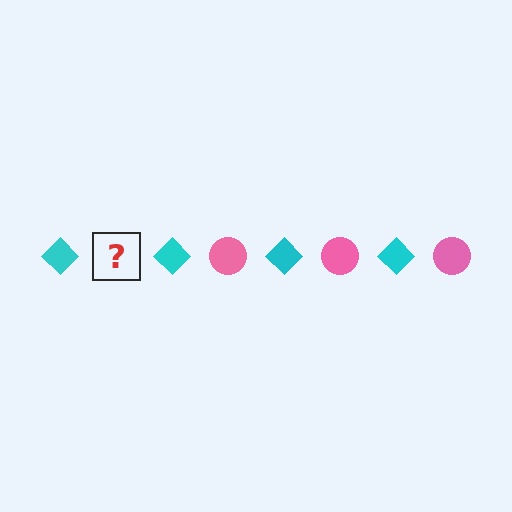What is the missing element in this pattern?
The missing element is a pink circle.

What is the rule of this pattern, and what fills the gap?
The rule is that the pattern alternates between cyan diamond and pink circle. The gap should be filled with a pink circle.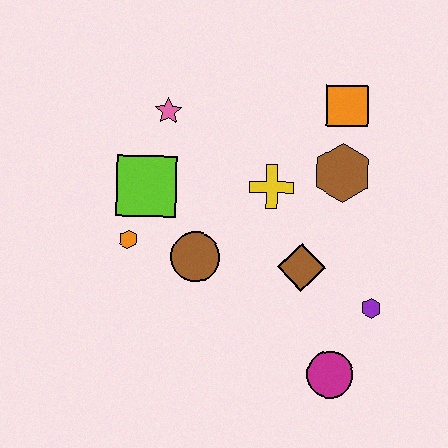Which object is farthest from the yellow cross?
The magenta circle is farthest from the yellow cross.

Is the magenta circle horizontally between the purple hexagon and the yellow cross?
Yes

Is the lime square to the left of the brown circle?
Yes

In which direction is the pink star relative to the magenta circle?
The pink star is above the magenta circle.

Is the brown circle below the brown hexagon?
Yes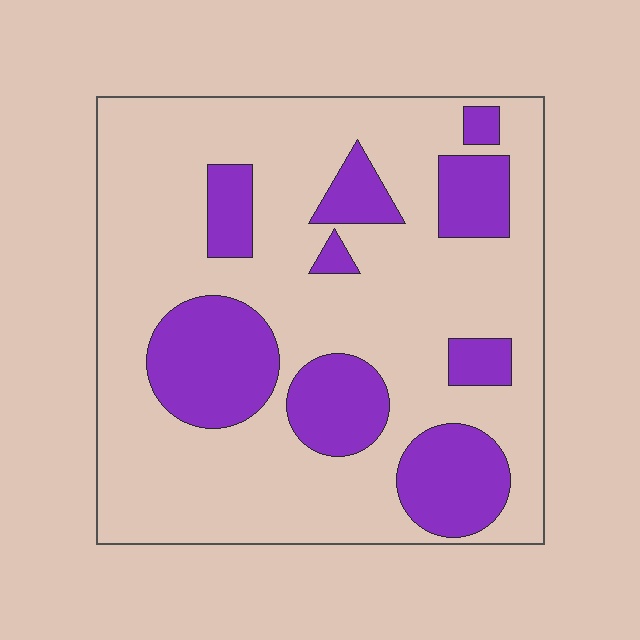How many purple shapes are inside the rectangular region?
9.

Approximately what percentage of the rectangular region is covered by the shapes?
Approximately 25%.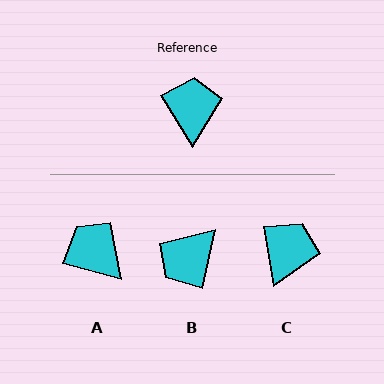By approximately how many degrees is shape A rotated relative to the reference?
Approximately 42 degrees counter-clockwise.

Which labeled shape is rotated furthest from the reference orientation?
B, about 136 degrees away.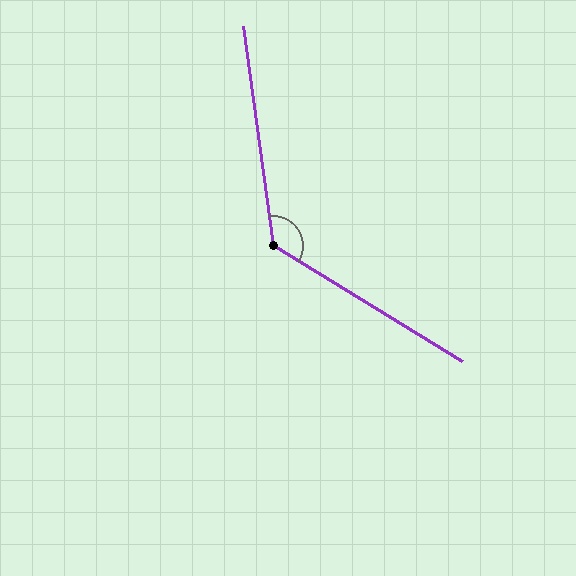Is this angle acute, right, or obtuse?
It is obtuse.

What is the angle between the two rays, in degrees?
Approximately 129 degrees.